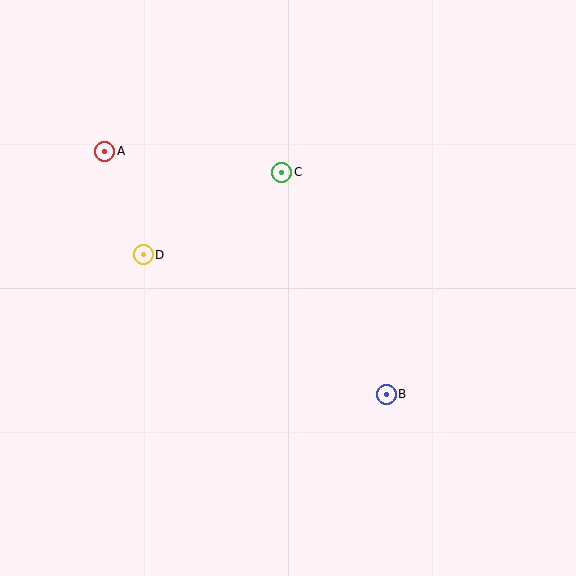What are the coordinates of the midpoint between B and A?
The midpoint between B and A is at (245, 273).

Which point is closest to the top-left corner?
Point A is closest to the top-left corner.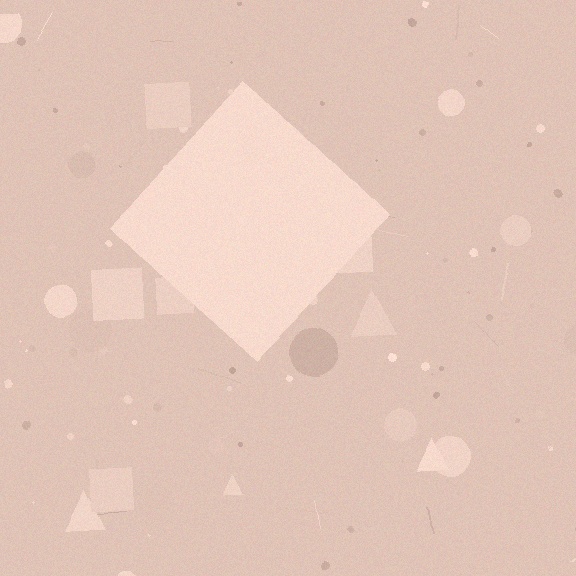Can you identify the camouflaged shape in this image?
The camouflaged shape is a diamond.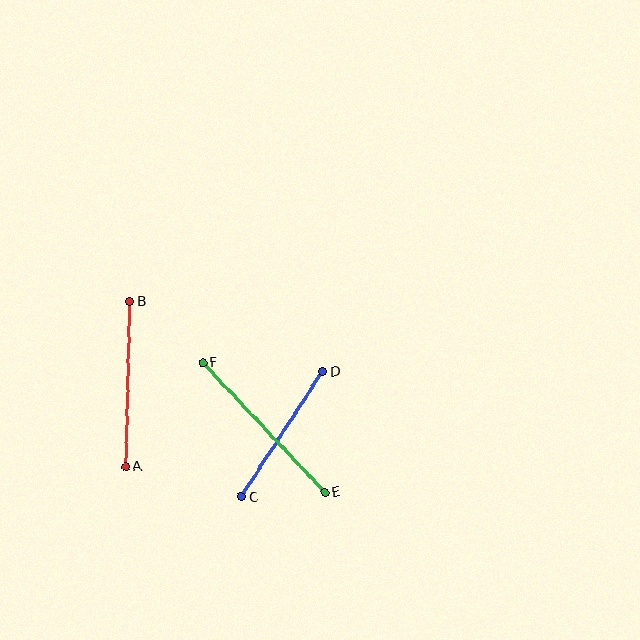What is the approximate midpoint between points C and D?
The midpoint is at approximately (282, 434) pixels.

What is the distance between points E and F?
The distance is approximately 178 pixels.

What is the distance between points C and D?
The distance is approximately 149 pixels.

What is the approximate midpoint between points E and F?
The midpoint is at approximately (264, 428) pixels.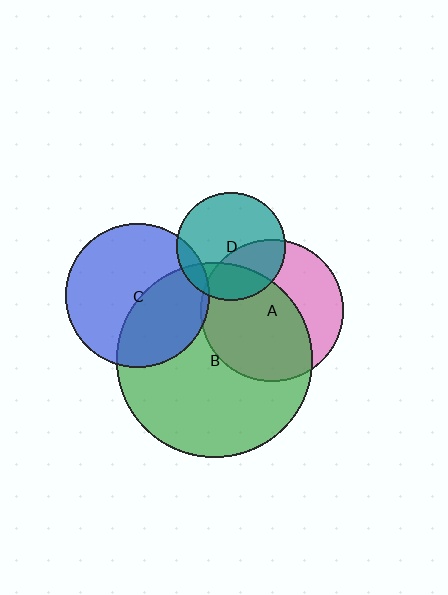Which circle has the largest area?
Circle B (green).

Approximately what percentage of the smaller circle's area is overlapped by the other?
Approximately 35%.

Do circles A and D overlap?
Yes.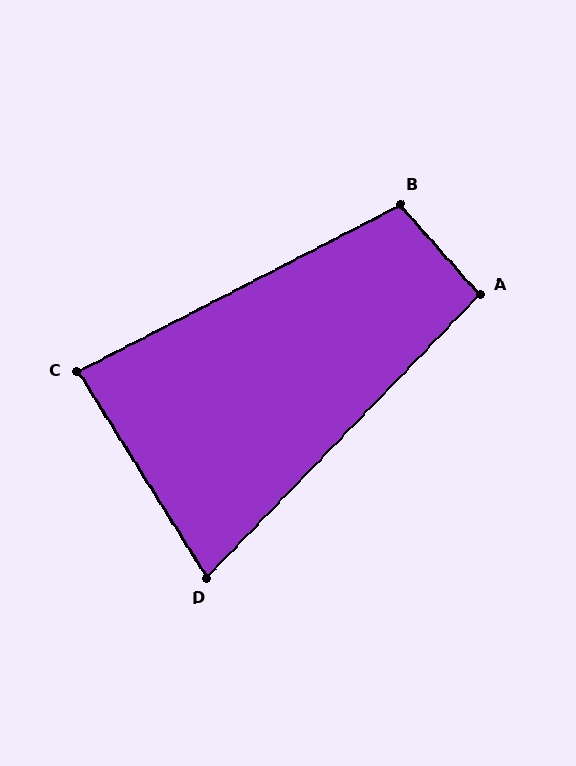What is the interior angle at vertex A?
Approximately 95 degrees (approximately right).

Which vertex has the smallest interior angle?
D, at approximately 76 degrees.